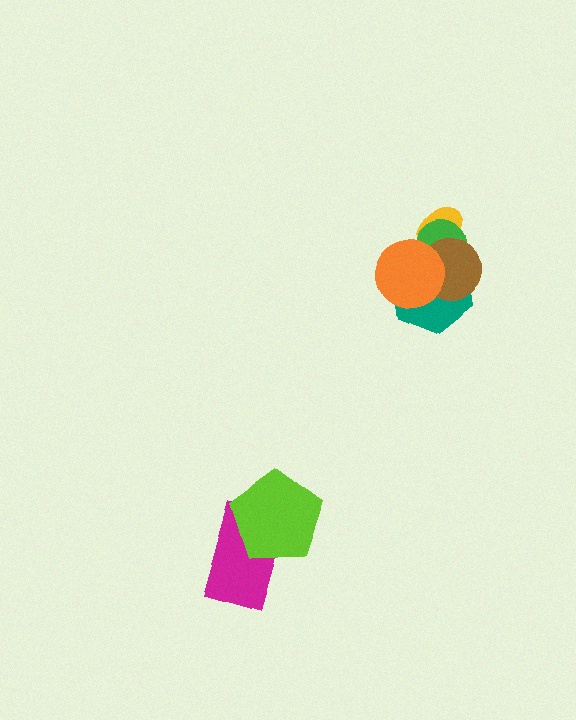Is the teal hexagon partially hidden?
Yes, it is partially covered by another shape.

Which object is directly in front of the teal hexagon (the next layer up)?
The brown circle is directly in front of the teal hexagon.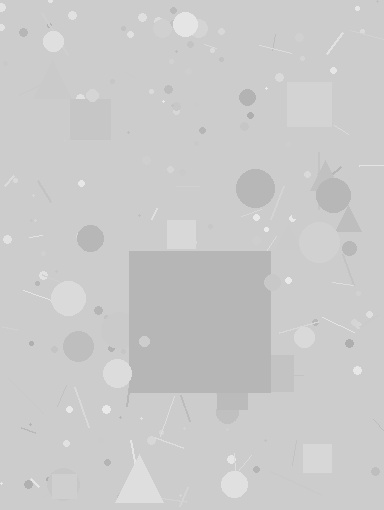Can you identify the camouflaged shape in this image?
The camouflaged shape is a square.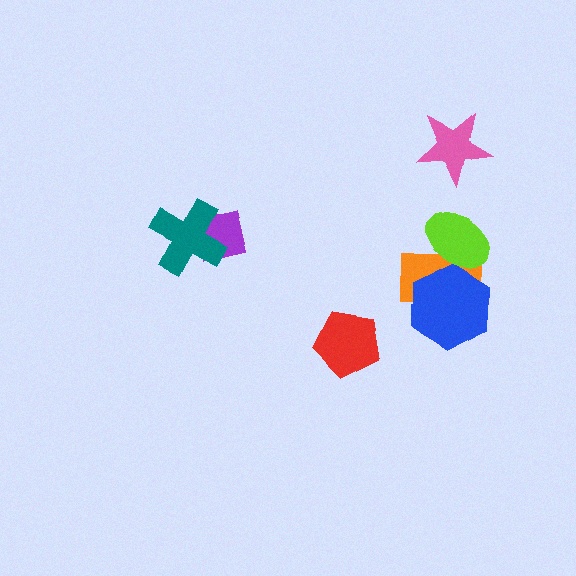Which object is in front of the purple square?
The teal cross is in front of the purple square.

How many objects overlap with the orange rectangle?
2 objects overlap with the orange rectangle.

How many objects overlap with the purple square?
1 object overlaps with the purple square.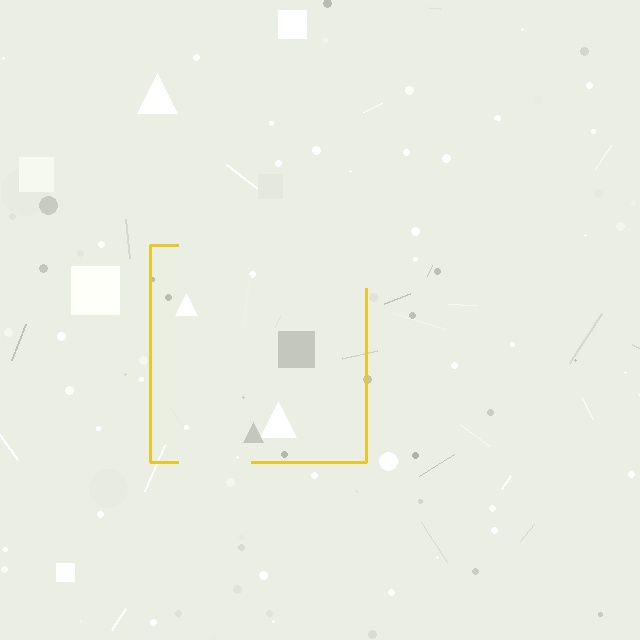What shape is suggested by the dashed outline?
The dashed outline suggests a square.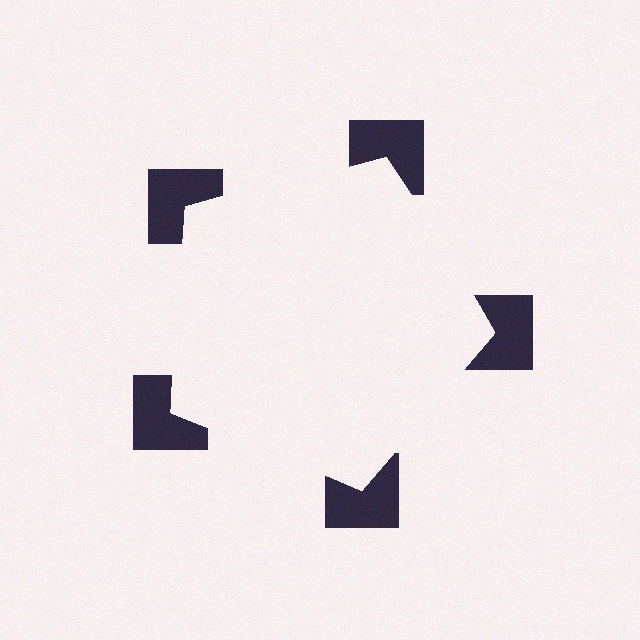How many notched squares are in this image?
There are 5 — one at each vertex of the illusory pentagon.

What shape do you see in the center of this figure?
An illusory pentagon — its edges are inferred from the aligned wedge cuts in the notched squares, not physically drawn.